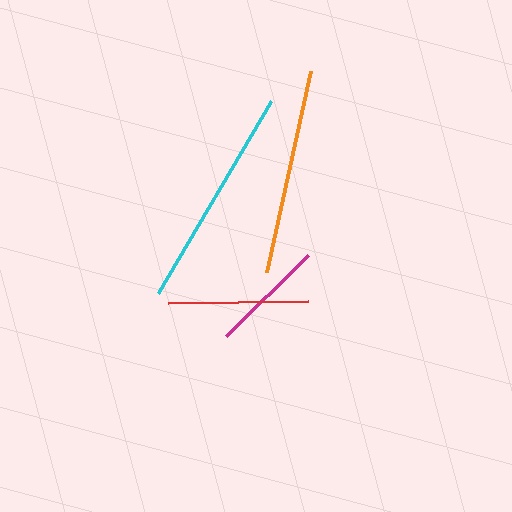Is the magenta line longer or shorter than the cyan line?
The cyan line is longer than the magenta line.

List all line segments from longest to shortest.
From longest to shortest: cyan, orange, red, magenta.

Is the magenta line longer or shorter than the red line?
The red line is longer than the magenta line.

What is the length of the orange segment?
The orange segment is approximately 206 pixels long.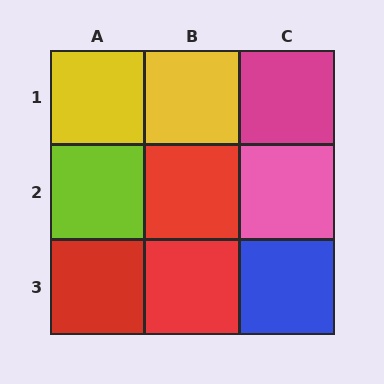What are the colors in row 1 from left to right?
Yellow, yellow, magenta.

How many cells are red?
3 cells are red.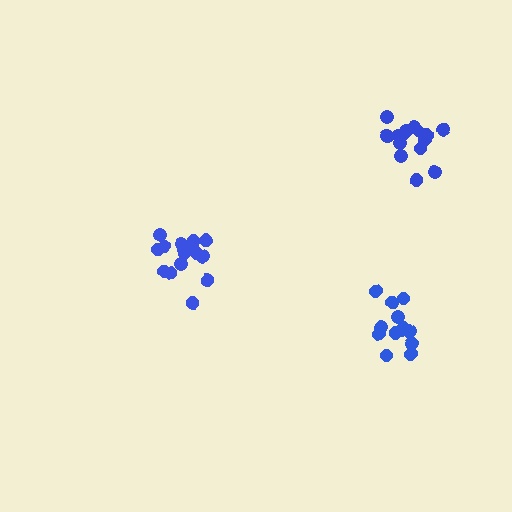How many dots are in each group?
Group 1: 14 dots, Group 2: 17 dots, Group 3: 16 dots (47 total).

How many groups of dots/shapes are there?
There are 3 groups.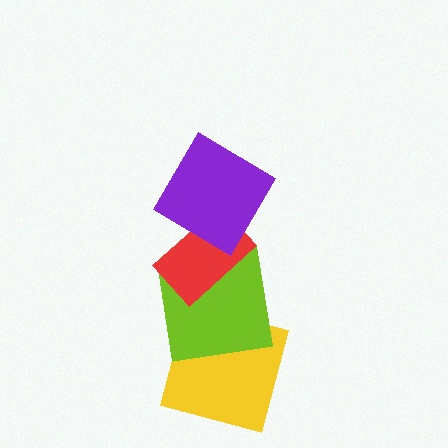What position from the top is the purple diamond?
The purple diamond is 1st from the top.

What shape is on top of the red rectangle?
The purple diamond is on top of the red rectangle.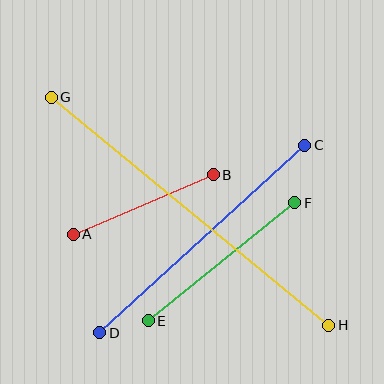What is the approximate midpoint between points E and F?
The midpoint is at approximately (221, 262) pixels.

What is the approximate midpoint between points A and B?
The midpoint is at approximately (143, 204) pixels.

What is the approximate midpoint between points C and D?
The midpoint is at approximately (202, 239) pixels.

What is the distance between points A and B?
The distance is approximately 152 pixels.